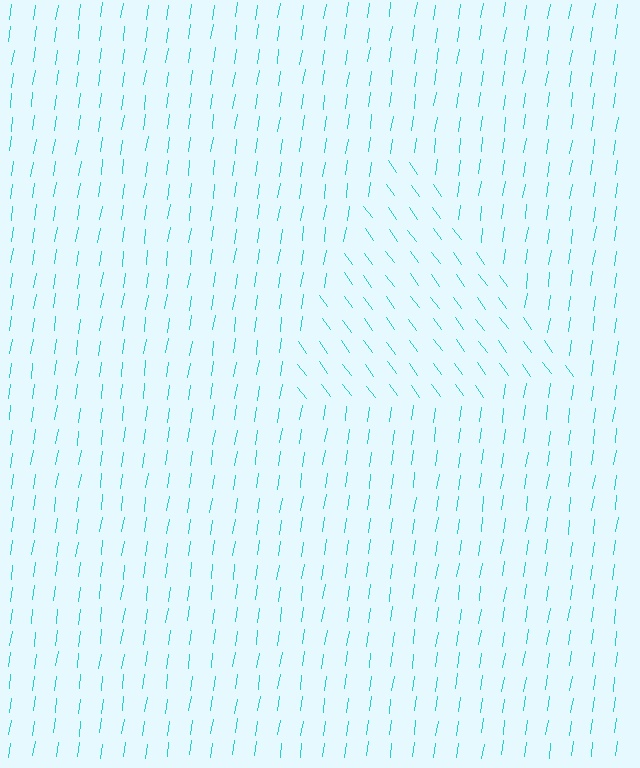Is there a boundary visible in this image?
Yes, there is a texture boundary formed by a change in line orientation.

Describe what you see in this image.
The image is filled with small cyan line segments. A triangle region in the image has lines oriented differently from the surrounding lines, creating a visible texture boundary.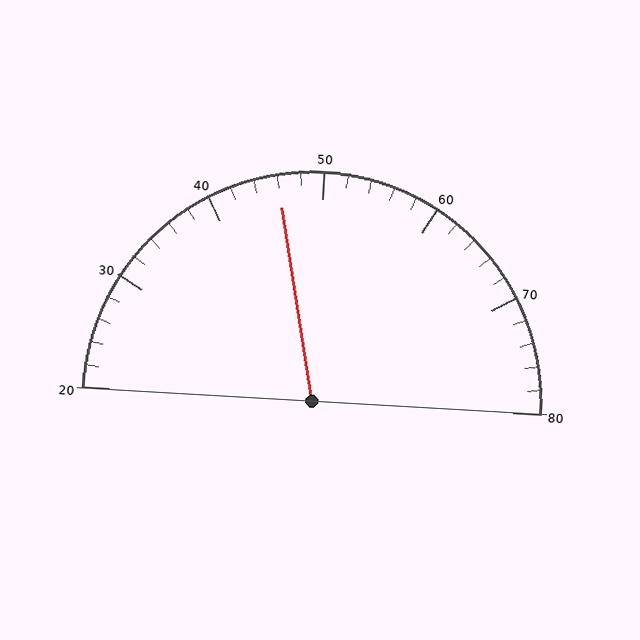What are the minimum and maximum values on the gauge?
The gauge ranges from 20 to 80.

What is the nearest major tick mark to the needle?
The nearest major tick mark is 50.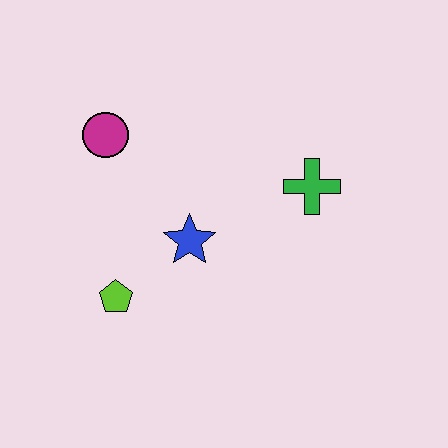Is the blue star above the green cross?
No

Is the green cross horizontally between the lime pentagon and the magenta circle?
No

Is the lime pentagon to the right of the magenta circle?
Yes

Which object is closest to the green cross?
The blue star is closest to the green cross.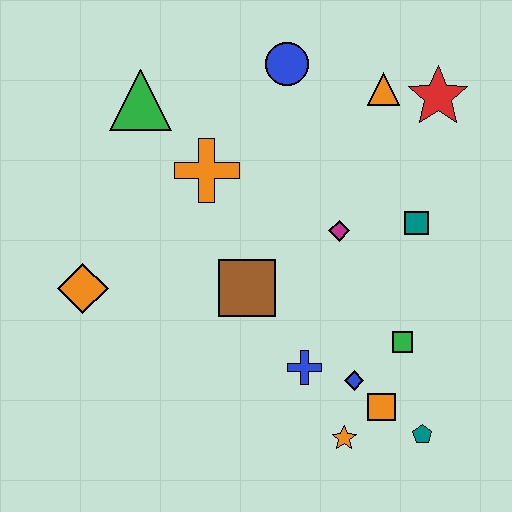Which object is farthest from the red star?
The orange diamond is farthest from the red star.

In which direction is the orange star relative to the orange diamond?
The orange star is to the right of the orange diamond.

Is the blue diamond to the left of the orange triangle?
Yes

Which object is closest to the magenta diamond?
The teal square is closest to the magenta diamond.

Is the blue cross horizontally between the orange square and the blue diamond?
No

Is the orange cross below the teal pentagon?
No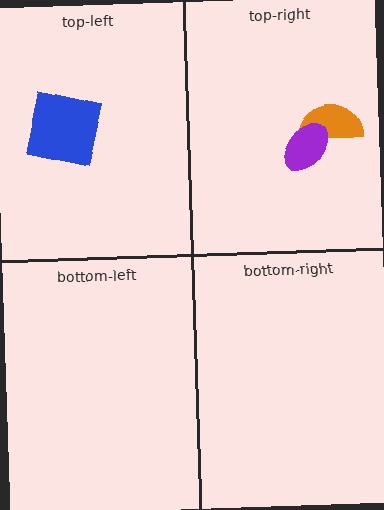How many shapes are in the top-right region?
2.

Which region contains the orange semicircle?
The top-right region.